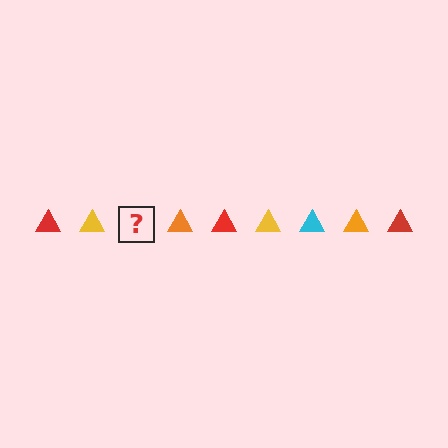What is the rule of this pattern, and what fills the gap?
The rule is that the pattern cycles through red, yellow, cyan, orange triangles. The gap should be filled with a cyan triangle.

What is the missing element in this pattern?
The missing element is a cyan triangle.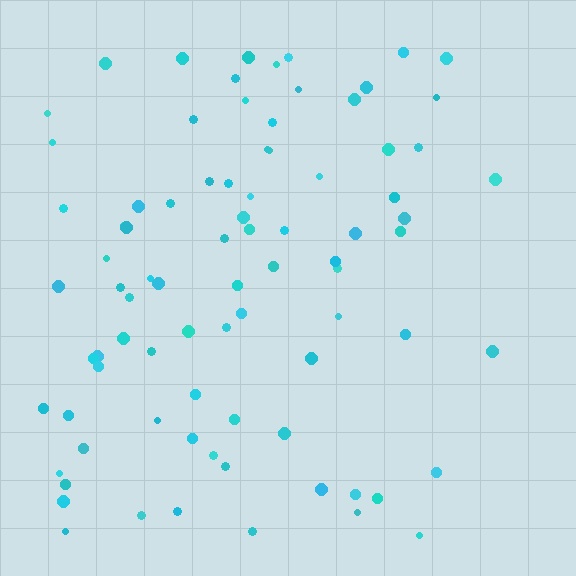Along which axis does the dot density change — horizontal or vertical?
Horizontal.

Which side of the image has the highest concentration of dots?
The left.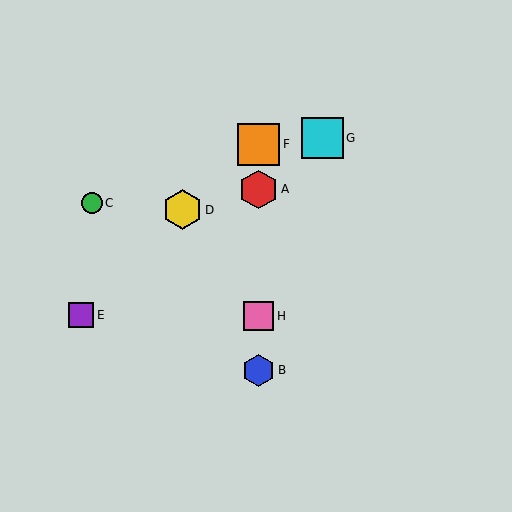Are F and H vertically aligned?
Yes, both are at x≈259.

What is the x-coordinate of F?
Object F is at x≈259.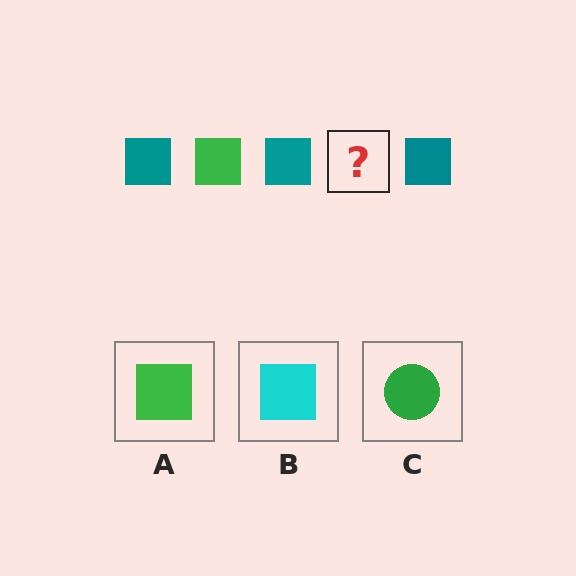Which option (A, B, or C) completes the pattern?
A.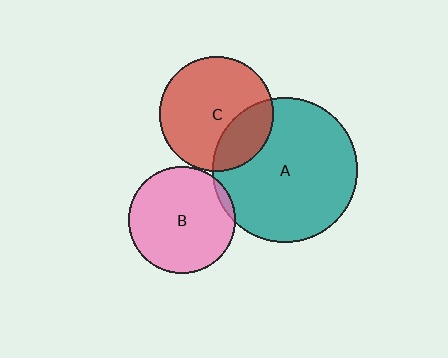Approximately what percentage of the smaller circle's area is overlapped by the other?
Approximately 5%.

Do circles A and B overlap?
Yes.